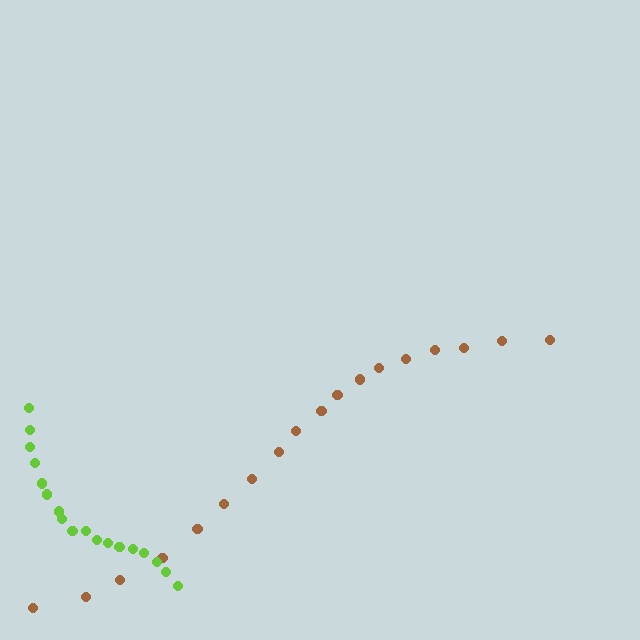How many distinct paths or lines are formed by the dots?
There are 2 distinct paths.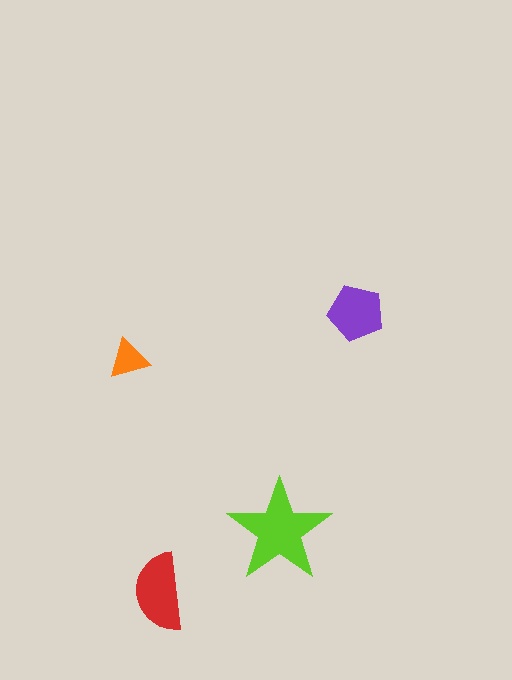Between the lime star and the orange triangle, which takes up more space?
The lime star.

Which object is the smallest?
The orange triangle.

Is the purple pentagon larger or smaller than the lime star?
Smaller.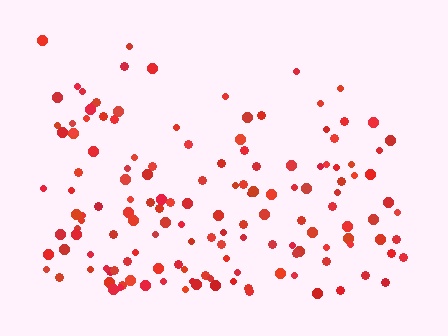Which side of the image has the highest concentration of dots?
The bottom.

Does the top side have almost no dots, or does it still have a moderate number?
Still a moderate number, just noticeably fewer than the bottom.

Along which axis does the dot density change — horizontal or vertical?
Vertical.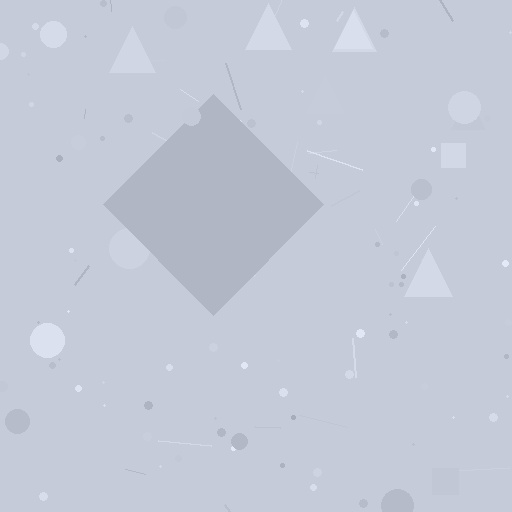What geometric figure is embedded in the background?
A diamond is embedded in the background.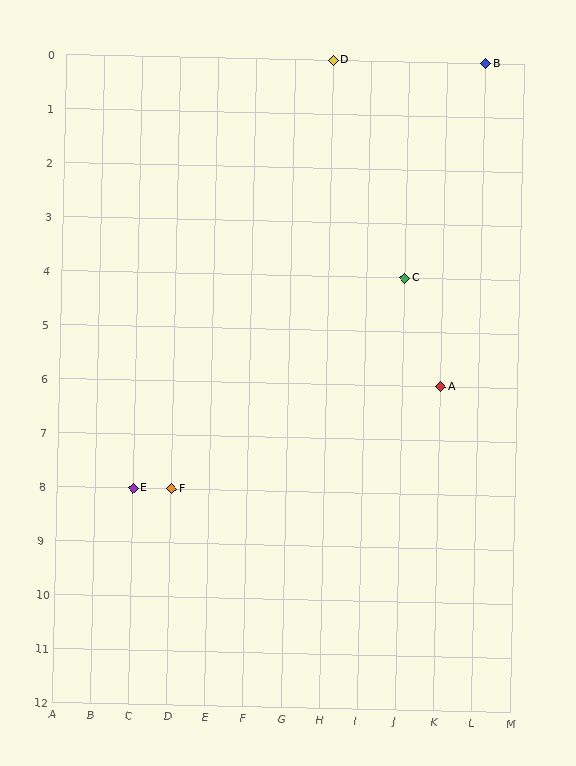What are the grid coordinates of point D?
Point D is at grid coordinates (H, 0).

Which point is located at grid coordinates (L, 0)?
Point B is at (L, 0).